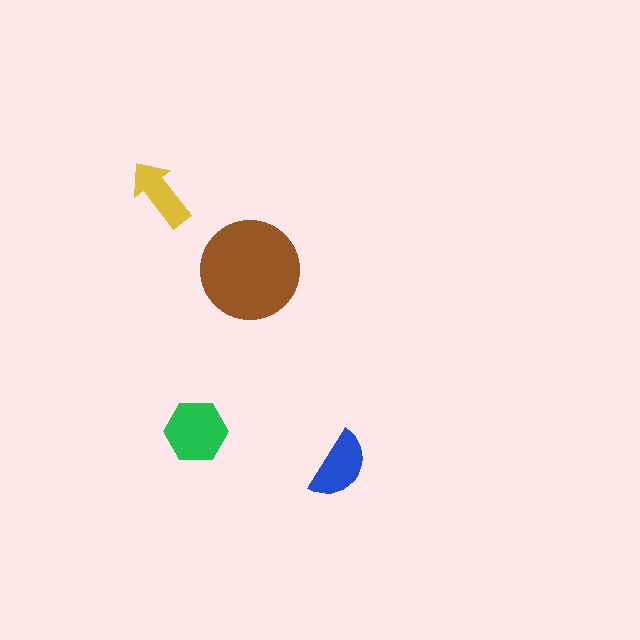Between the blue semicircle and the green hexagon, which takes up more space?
The green hexagon.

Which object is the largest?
The brown circle.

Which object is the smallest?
The yellow arrow.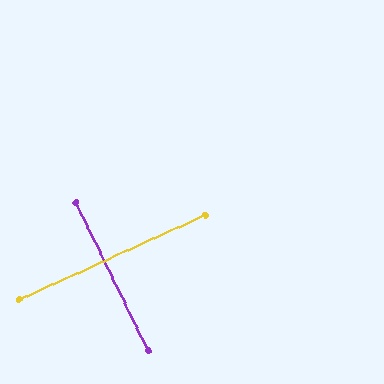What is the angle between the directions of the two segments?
Approximately 89 degrees.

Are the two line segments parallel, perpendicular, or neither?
Perpendicular — they meet at approximately 89°.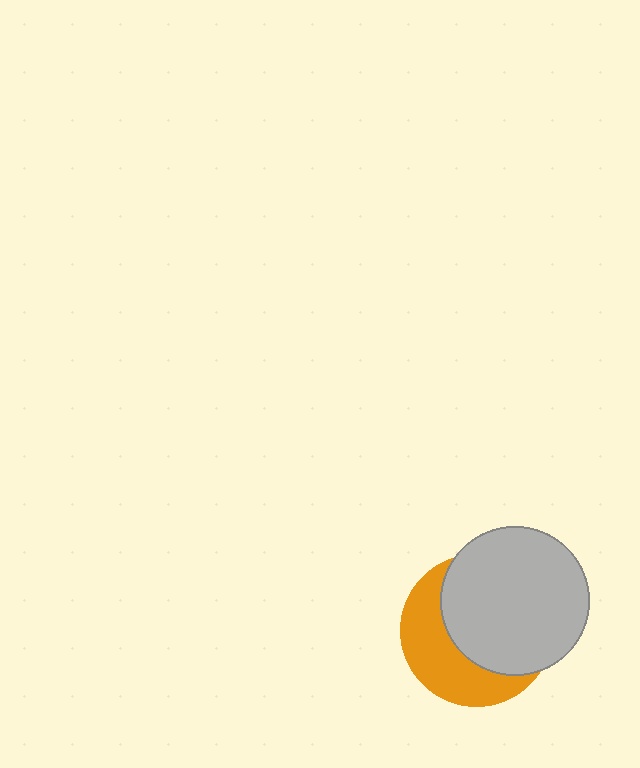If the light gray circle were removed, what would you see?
You would see the complete orange circle.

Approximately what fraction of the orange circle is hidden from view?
Roughly 59% of the orange circle is hidden behind the light gray circle.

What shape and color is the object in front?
The object in front is a light gray circle.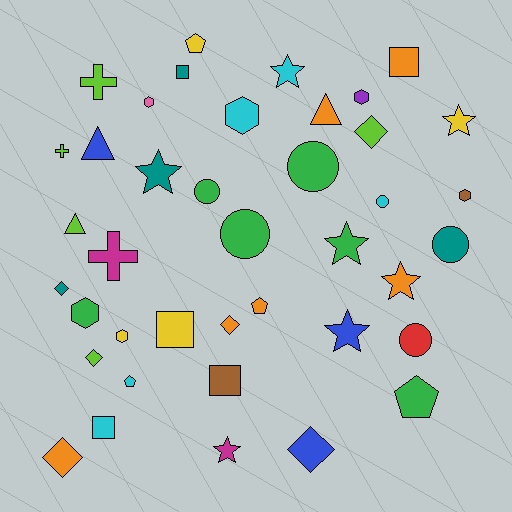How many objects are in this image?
There are 40 objects.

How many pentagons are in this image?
There are 4 pentagons.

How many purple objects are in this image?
There is 1 purple object.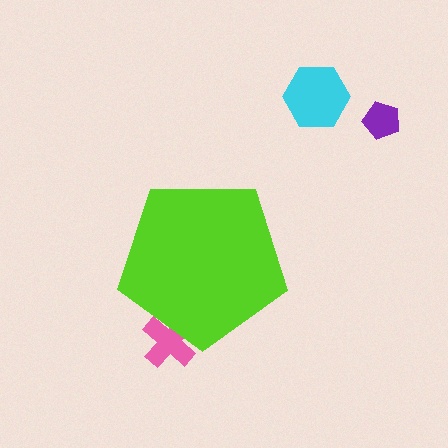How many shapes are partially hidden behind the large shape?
1 shape is partially hidden.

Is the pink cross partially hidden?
Yes, the pink cross is partially hidden behind the lime pentagon.